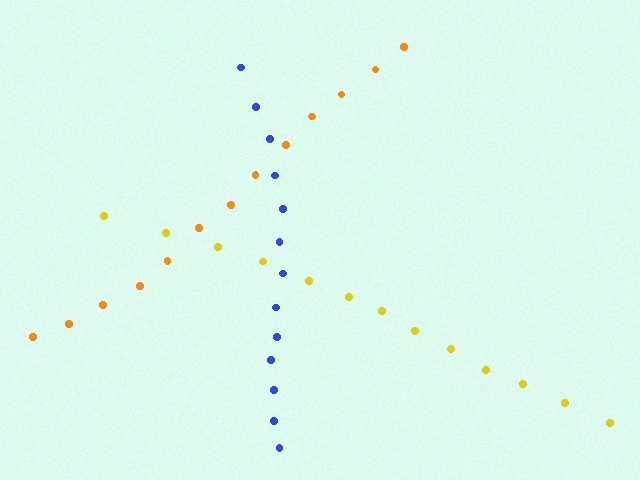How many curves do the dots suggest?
There are 3 distinct paths.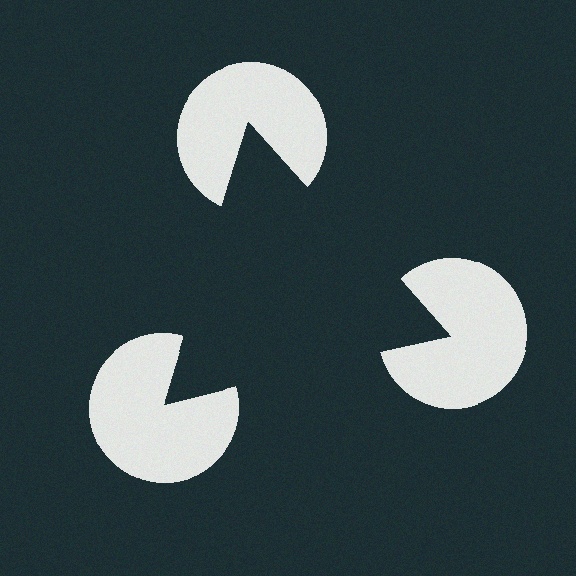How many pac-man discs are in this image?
There are 3 — one at each vertex of the illusory triangle.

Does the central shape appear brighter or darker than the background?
It typically appears slightly darker than the background, even though no actual brightness change is drawn.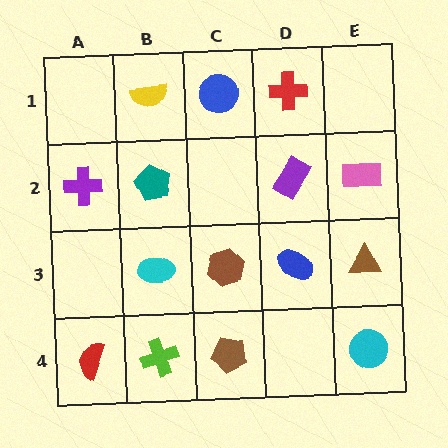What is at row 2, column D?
A purple rectangle.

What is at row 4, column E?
A cyan circle.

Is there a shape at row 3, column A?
No, that cell is empty.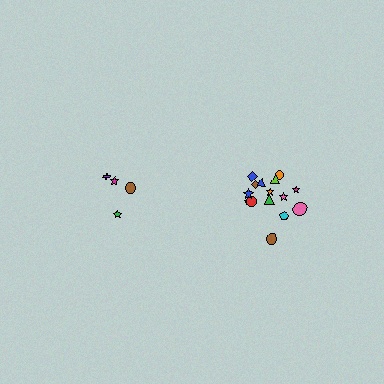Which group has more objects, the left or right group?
The right group.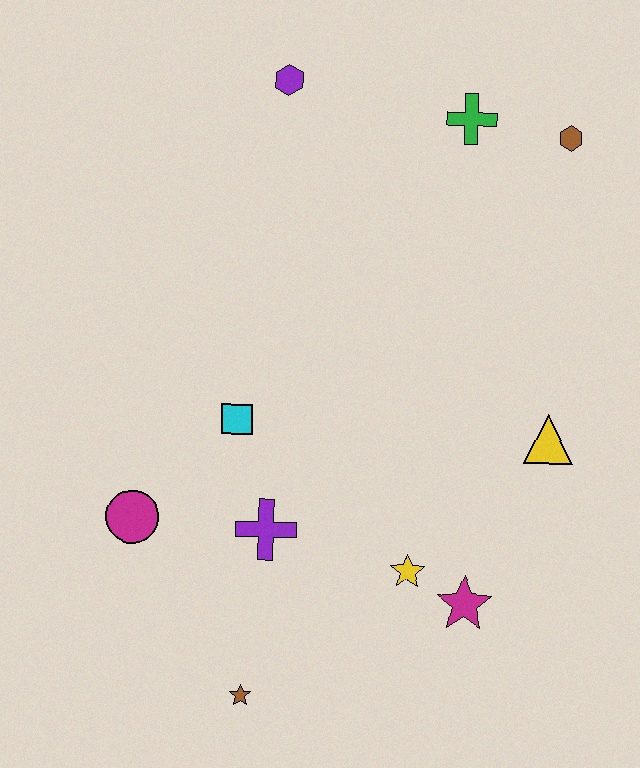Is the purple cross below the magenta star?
No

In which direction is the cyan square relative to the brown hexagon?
The cyan square is to the left of the brown hexagon.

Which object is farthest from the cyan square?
The brown hexagon is farthest from the cyan square.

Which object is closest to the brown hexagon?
The green cross is closest to the brown hexagon.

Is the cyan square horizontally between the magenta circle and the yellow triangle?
Yes